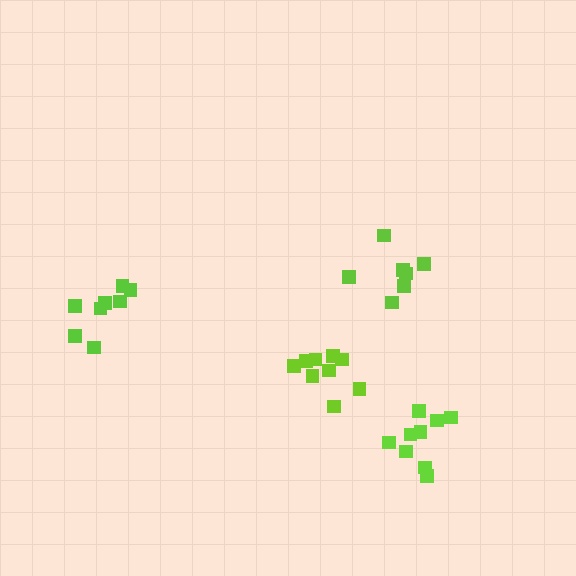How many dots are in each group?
Group 1: 8 dots, Group 2: 7 dots, Group 3: 9 dots, Group 4: 9 dots (33 total).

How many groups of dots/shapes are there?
There are 4 groups.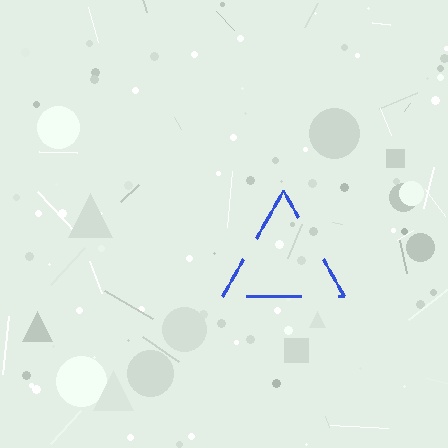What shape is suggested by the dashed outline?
The dashed outline suggests a triangle.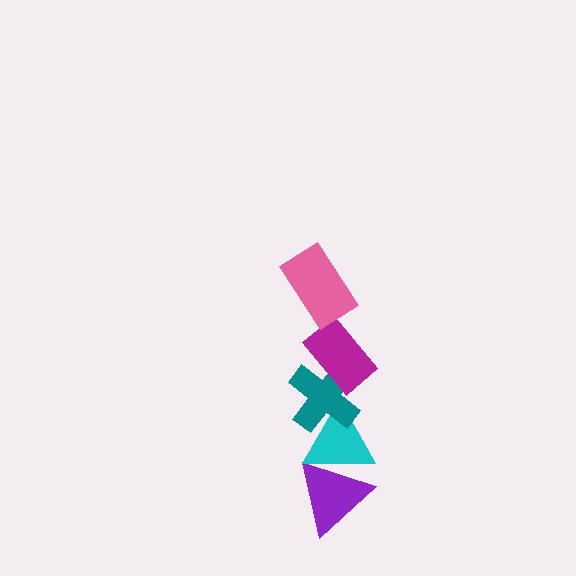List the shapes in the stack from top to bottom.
From top to bottom: the pink rectangle, the magenta rectangle, the teal cross, the cyan triangle, the purple triangle.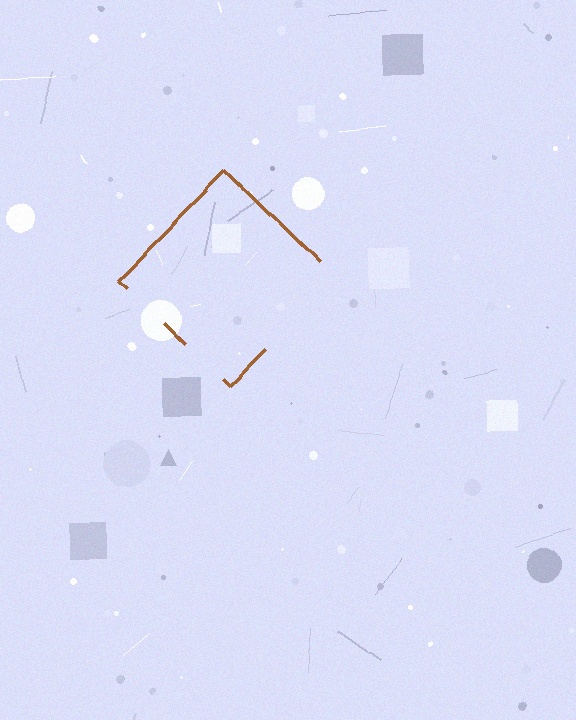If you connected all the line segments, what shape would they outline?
They would outline a diamond.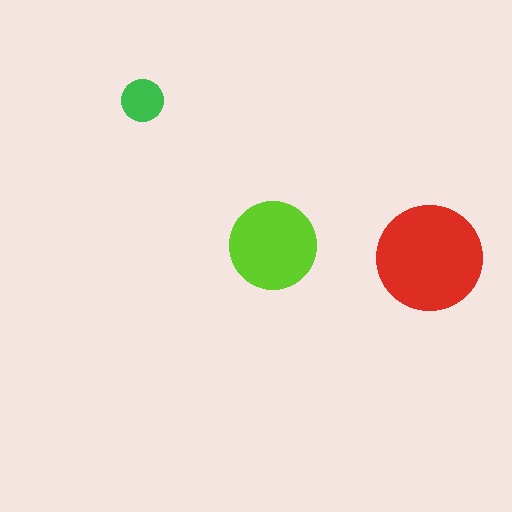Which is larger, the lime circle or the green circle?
The lime one.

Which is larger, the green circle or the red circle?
The red one.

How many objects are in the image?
There are 3 objects in the image.